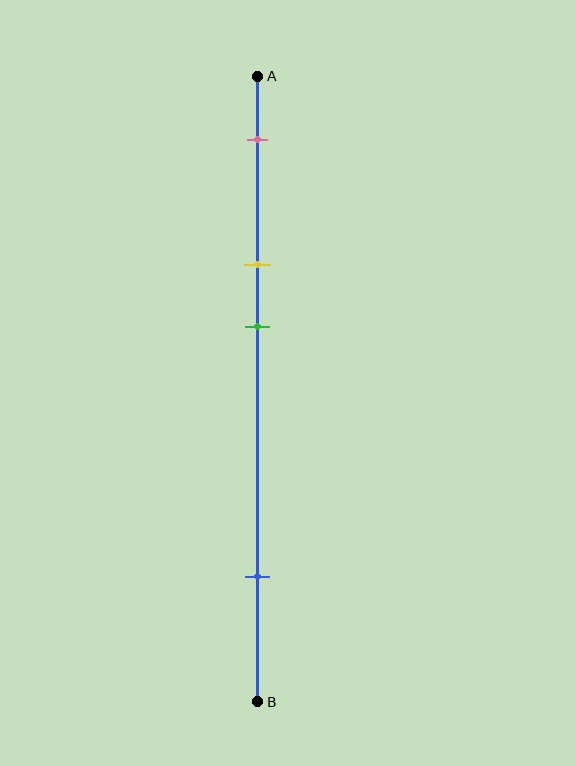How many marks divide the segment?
There are 4 marks dividing the segment.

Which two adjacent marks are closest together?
The yellow and green marks are the closest adjacent pair.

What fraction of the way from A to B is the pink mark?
The pink mark is approximately 10% (0.1) of the way from A to B.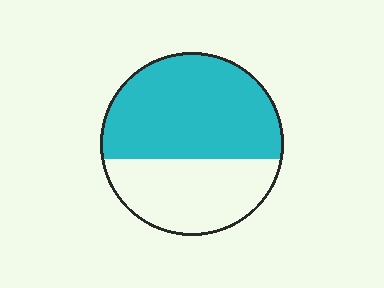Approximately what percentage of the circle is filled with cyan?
Approximately 60%.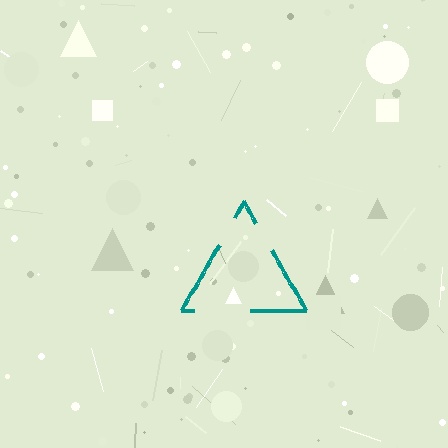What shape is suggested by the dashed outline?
The dashed outline suggests a triangle.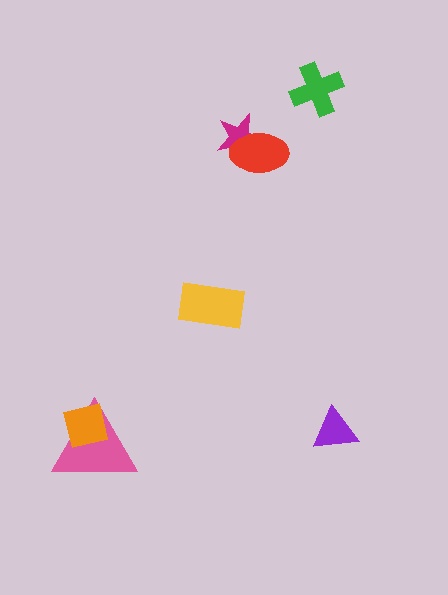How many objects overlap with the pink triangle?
1 object overlaps with the pink triangle.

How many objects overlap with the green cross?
0 objects overlap with the green cross.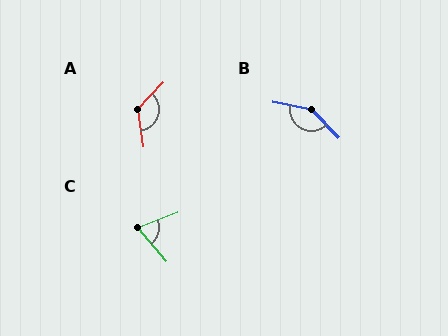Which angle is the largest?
B, at approximately 146 degrees.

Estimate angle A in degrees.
Approximately 128 degrees.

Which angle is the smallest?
C, at approximately 71 degrees.